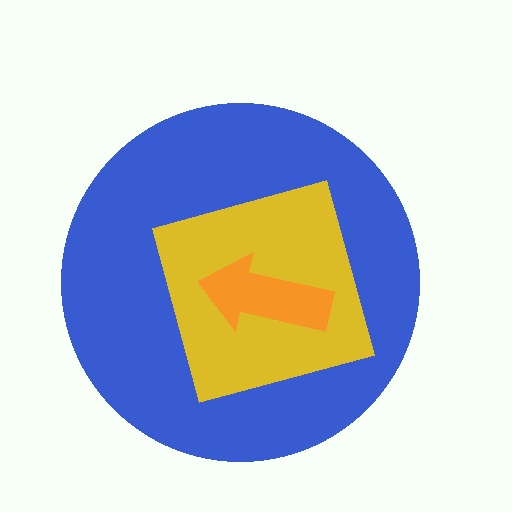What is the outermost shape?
The blue circle.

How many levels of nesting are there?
3.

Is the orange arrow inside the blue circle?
Yes.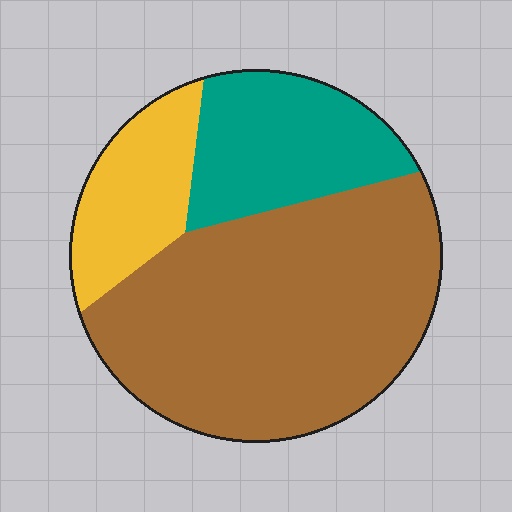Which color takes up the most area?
Brown, at roughly 60%.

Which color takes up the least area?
Yellow, at roughly 15%.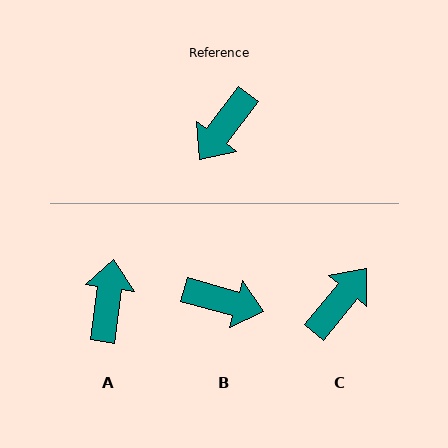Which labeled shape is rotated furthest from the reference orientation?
C, about 178 degrees away.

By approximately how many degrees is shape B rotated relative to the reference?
Approximately 111 degrees counter-clockwise.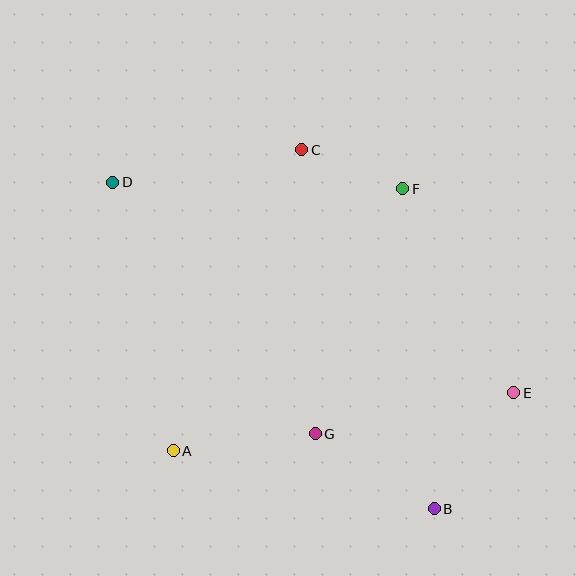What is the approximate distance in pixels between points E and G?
The distance between E and G is approximately 202 pixels.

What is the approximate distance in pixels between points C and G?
The distance between C and G is approximately 285 pixels.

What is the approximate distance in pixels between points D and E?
The distance between D and E is approximately 453 pixels.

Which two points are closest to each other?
Points C and F are closest to each other.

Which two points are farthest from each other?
Points B and D are farthest from each other.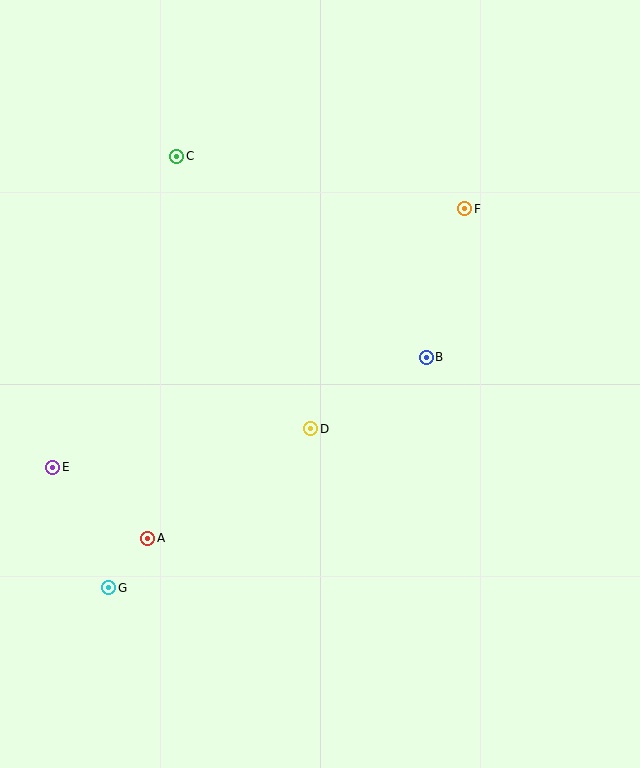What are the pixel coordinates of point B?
Point B is at (426, 358).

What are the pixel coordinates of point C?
Point C is at (177, 156).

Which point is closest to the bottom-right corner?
Point B is closest to the bottom-right corner.